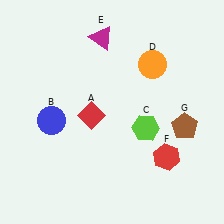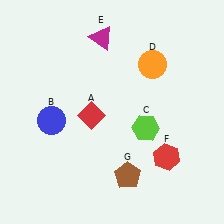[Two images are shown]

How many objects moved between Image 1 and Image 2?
1 object moved between the two images.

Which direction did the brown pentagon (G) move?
The brown pentagon (G) moved left.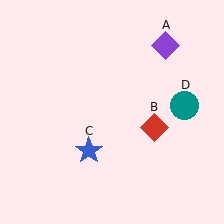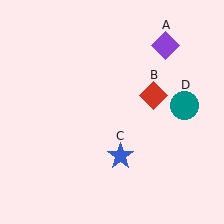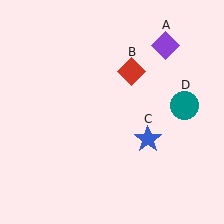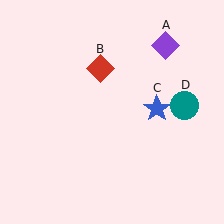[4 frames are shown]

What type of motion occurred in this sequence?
The red diamond (object B), blue star (object C) rotated counterclockwise around the center of the scene.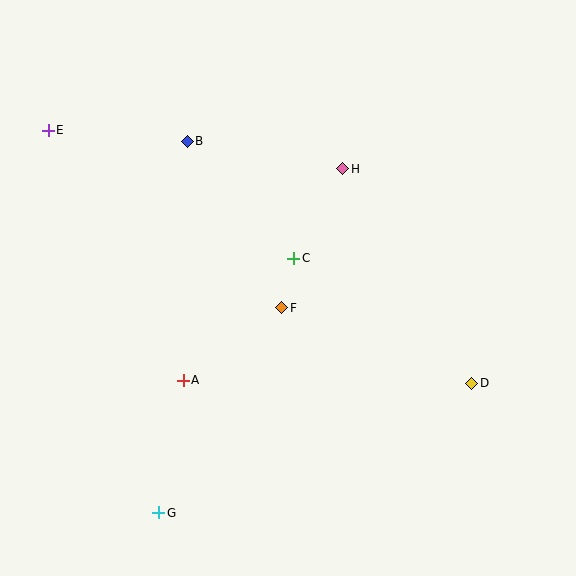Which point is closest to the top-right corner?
Point H is closest to the top-right corner.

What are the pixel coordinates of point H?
Point H is at (343, 169).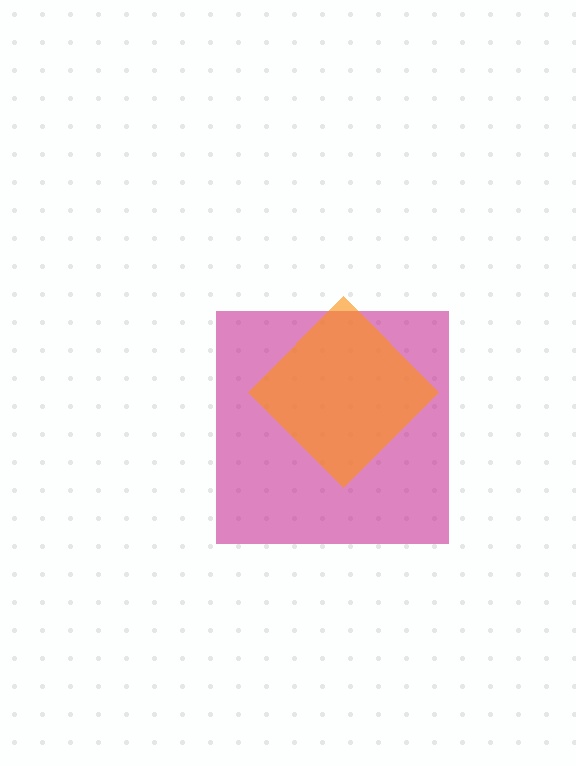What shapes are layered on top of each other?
The layered shapes are: a magenta square, an orange diamond.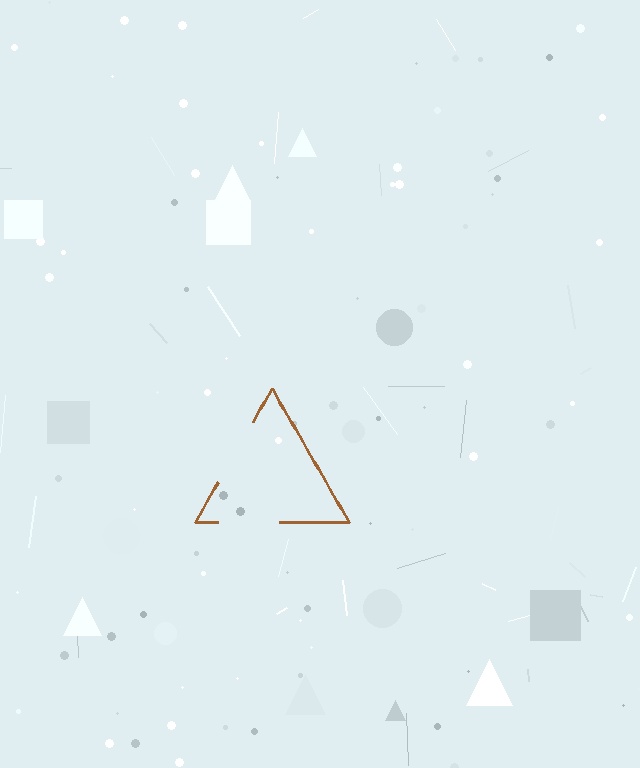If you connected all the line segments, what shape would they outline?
They would outline a triangle.